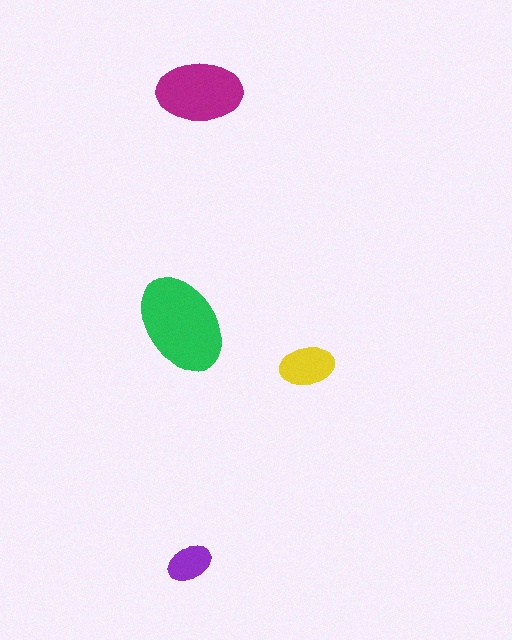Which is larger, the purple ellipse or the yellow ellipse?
The yellow one.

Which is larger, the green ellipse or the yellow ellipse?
The green one.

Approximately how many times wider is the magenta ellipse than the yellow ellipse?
About 1.5 times wider.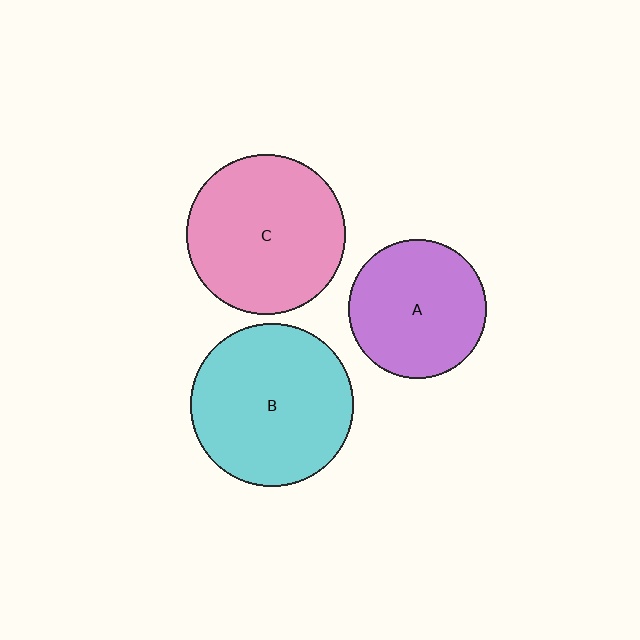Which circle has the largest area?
Circle B (cyan).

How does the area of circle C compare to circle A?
Approximately 1.3 times.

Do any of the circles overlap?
No, none of the circles overlap.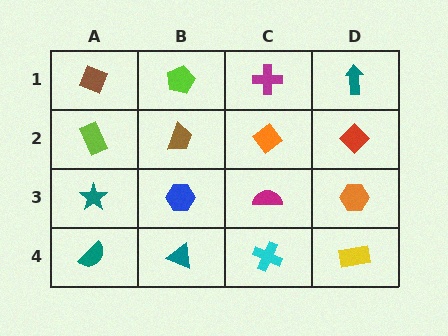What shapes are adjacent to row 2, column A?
A brown diamond (row 1, column A), a teal star (row 3, column A), a brown trapezoid (row 2, column B).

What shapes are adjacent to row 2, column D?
A teal arrow (row 1, column D), an orange hexagon (row 3, column D), an orange diamond (row 2, column C).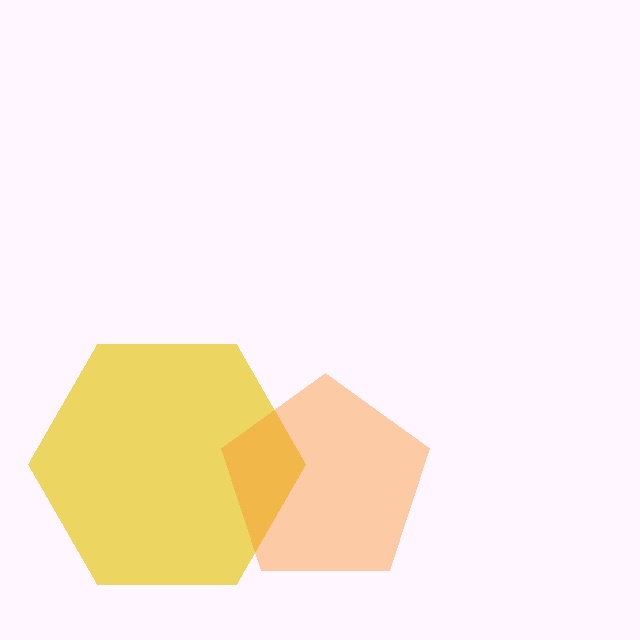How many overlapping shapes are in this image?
There are 2 overlapping shapes in the image.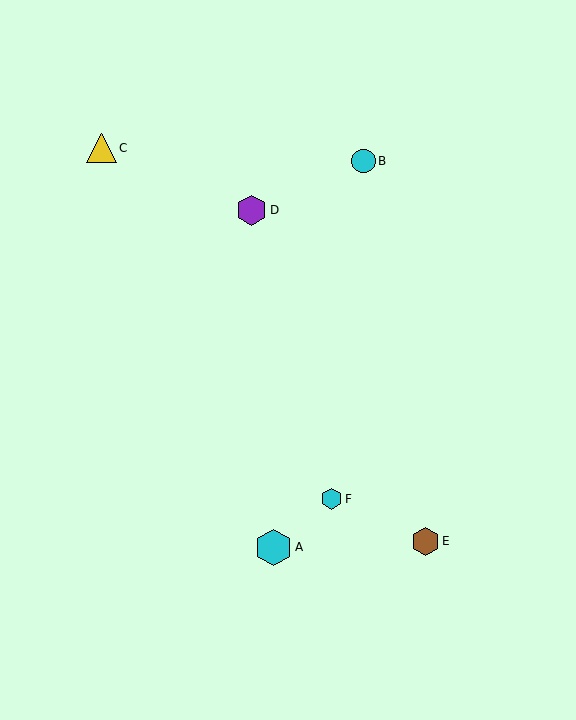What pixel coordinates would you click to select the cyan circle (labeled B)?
Click at (363, 161) to select the cyan circle B.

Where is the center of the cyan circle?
The center of the cyan circle is at (363, 161).